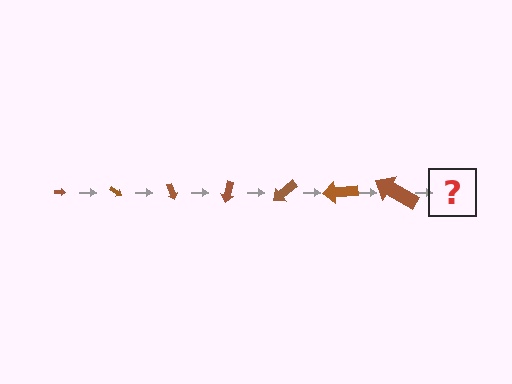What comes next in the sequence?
The next element should be an arrow, larger than the previous one and rotated 245 degrees from the start.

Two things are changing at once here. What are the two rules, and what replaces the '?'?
The two rules are that the arrow grows larger each step and it rotates 35 degrees each step. The '?' should be an arrow, larger than the previous one and rotated 245 degrees from the start.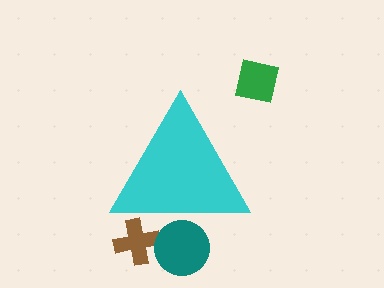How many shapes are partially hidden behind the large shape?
2 shapes are partially hidden.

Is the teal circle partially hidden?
Yes, the teal circle is partially hidden behind the cyan triangle.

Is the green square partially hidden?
No, the green square is fully visible.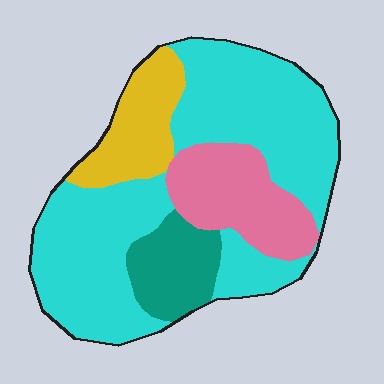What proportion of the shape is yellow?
Yellow covers 13% of the shape.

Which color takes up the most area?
Cyan, at roughly 60%.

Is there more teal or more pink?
Pink.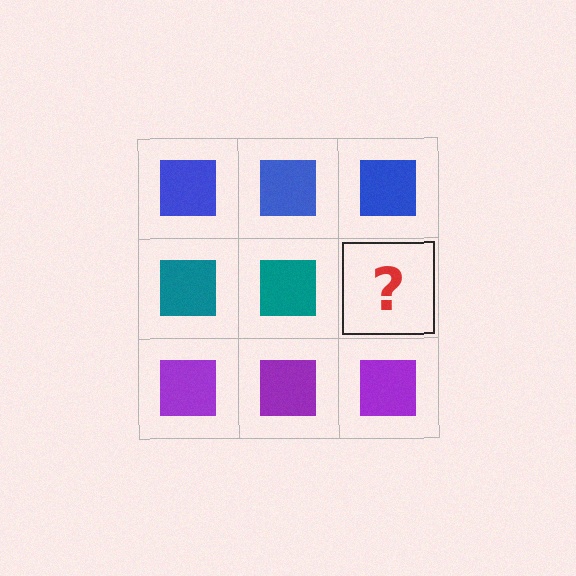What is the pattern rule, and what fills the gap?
The rule is that each row has a consistent color. The gap should be filled with a teal square.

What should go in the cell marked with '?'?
The missing cell should contain a teal square.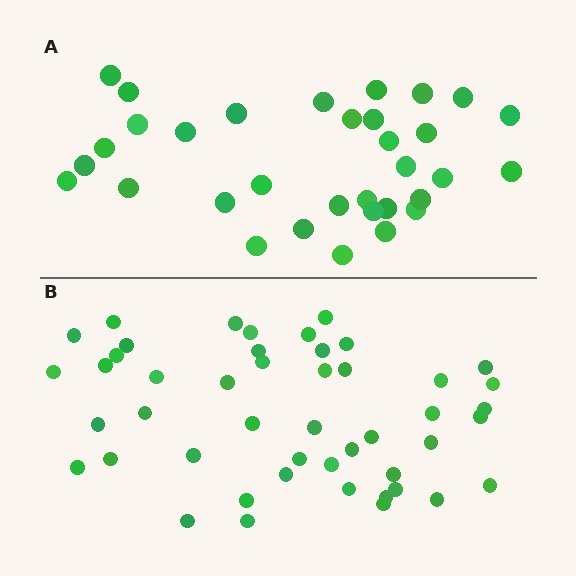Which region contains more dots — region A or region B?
Region B (the bottom region) has more dots.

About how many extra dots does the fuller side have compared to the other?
Region B has approximately 15 more dots than region A.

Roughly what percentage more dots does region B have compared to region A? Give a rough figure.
About 40% more.